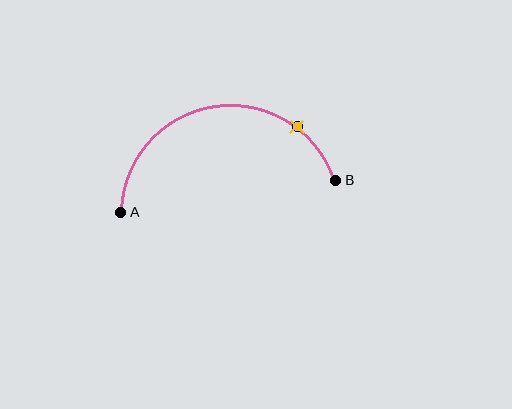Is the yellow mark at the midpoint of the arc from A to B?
No. The yellow mark lies on the arc but is closer to endpoint B. The arc midpoint would be at the point on the curve equidistant along the arc from both A and B.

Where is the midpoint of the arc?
The arc midpoint is the point on the curve farthest from the straight line joining A and B. It sits above that line.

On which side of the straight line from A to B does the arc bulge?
The arc bulges above the straight line connecting A and B.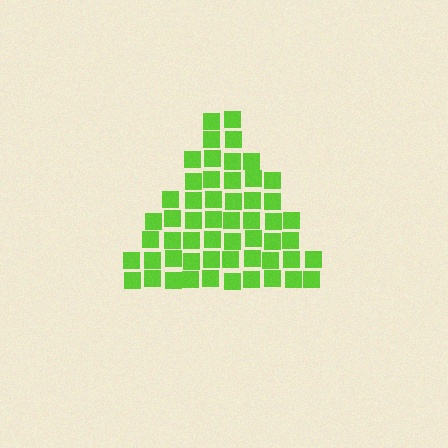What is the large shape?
The large shape is a triangle.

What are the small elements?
The small elements are squares.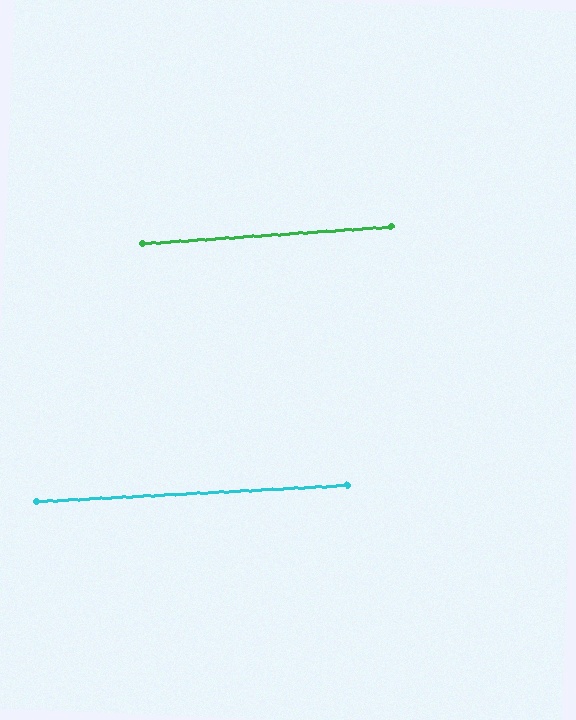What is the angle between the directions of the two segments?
Approximately 1 degree.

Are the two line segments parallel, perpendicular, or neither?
Parallel — their directions differ by only 0.9°.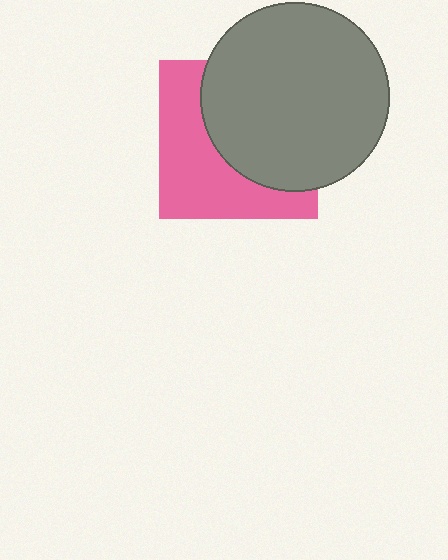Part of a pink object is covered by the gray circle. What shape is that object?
It is a square.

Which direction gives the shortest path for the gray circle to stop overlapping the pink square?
Moving toward the upper-right gives the shortest separation.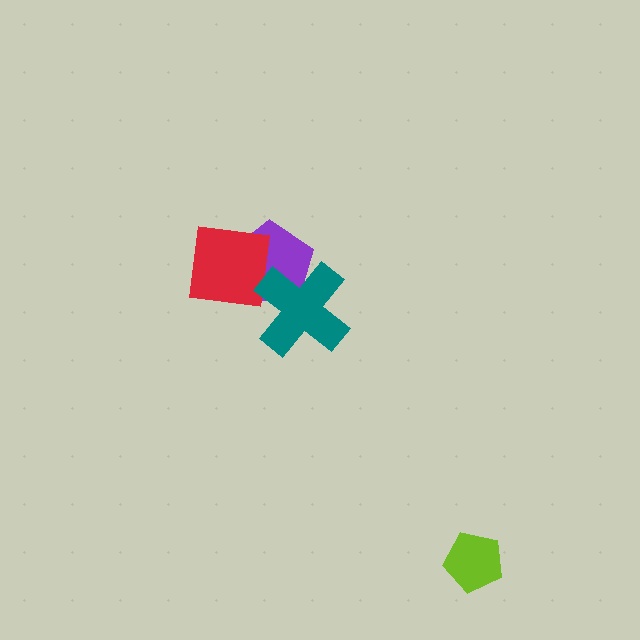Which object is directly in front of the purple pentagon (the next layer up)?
The red square is directly in front of the purple pentagon.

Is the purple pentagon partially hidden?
Yes, it is partially covered by another shape.